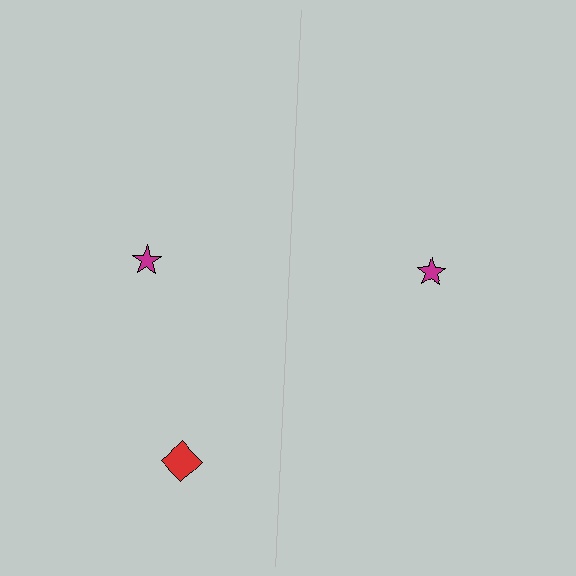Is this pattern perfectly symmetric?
No, the pattern is not perfectly symmetric. A red diamond is missing from the right side.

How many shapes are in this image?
There are 3 shapes in this image.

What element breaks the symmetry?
A red diamond is missing from the right side.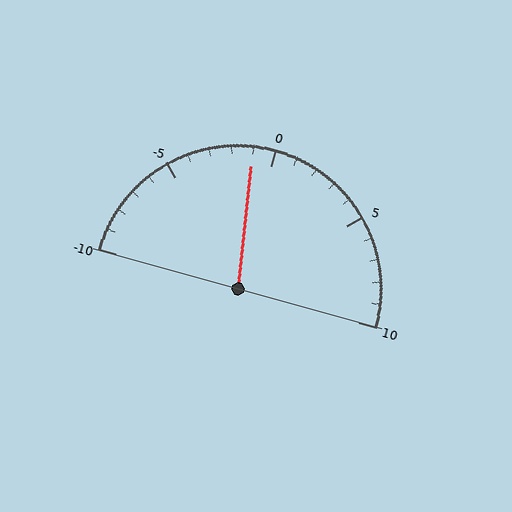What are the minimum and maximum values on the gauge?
The gauge ranges from -10 to 10.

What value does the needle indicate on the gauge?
The needle indicates approximately -1.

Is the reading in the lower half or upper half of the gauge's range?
The reading is in the lower half of the range (-10 to 10).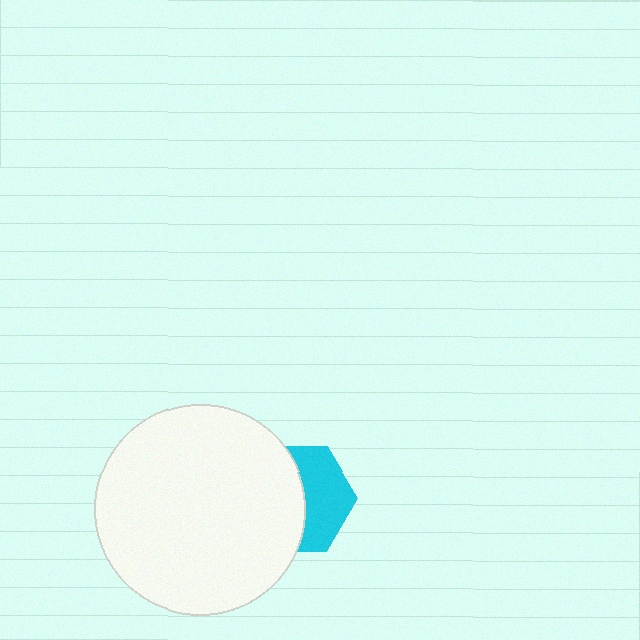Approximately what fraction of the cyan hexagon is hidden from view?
Roughly 55% of the cyan hexagon is hidden behind the white circle.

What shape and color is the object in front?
The object in front is a white circle.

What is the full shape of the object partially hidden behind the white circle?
The partially hidden object is a cyan hexagon.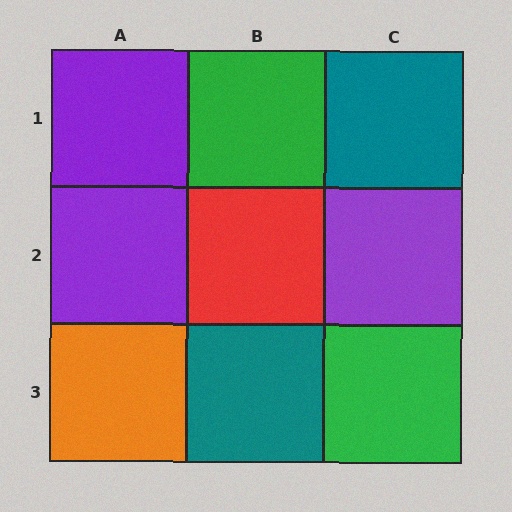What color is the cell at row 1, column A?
Purple.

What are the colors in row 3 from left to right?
Orange, teal, green.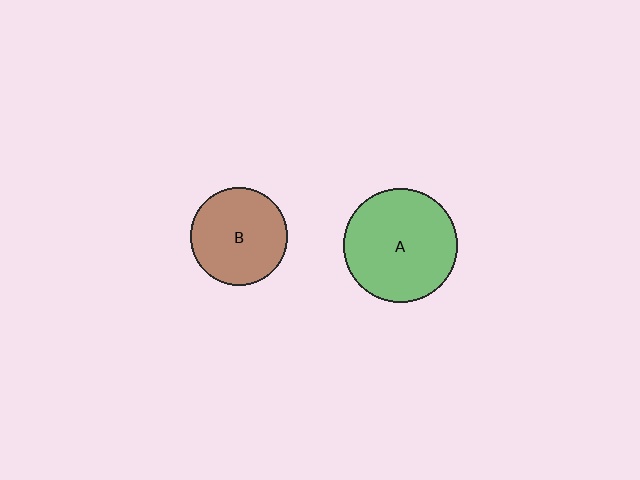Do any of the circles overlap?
No, none of the circles overlap.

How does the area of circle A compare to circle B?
Approximately 1.4 times.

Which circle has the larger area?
Circle A (green).